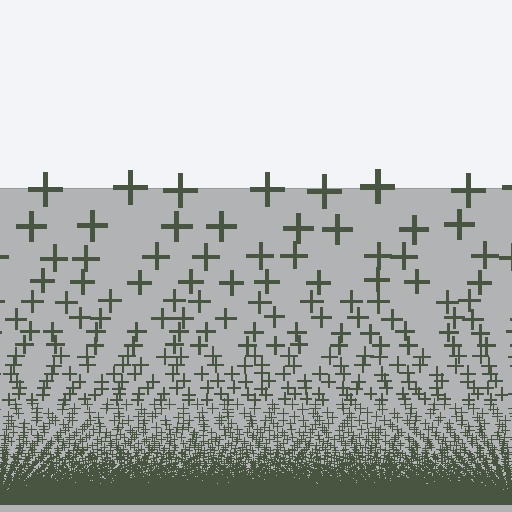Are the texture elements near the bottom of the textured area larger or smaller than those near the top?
Smaller. The gradient is inverted — elements near the bottom are smaller and denser.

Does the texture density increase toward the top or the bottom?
Density increases toward the bottom.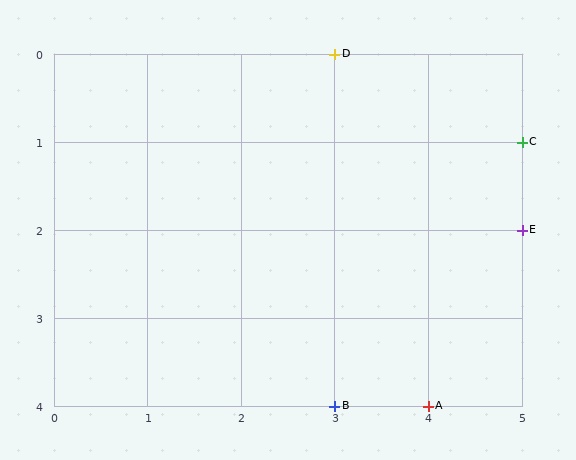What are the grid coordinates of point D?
Point D is at grid coordinates (3, 0).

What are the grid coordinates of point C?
Point C is at grid coordinates (5, 1).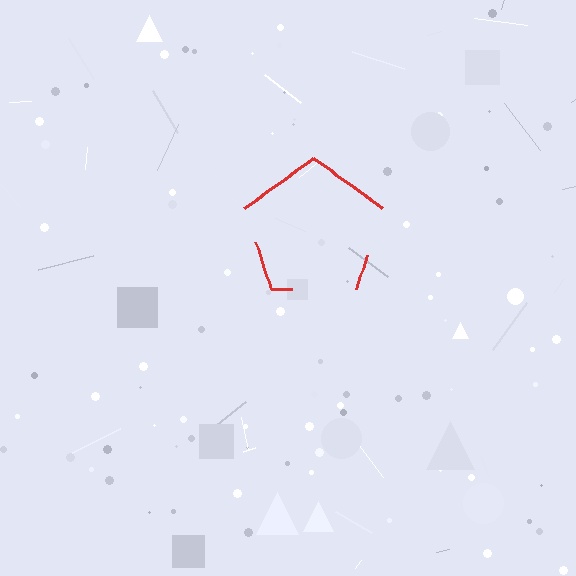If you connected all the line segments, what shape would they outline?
They would outline a pentagon.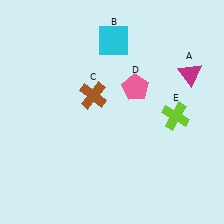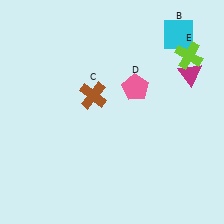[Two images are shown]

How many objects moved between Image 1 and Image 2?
2 objects moved between the two images.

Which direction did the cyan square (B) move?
The cyan square (B) moved right.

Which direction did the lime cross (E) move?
The lime cross (E) moved up.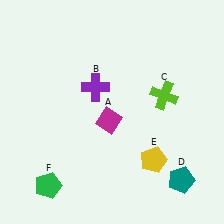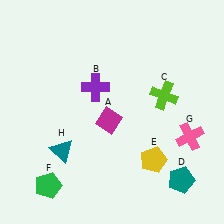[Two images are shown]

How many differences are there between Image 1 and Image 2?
There are 2 differences between the two images.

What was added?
A pink cross (G), a teal triangle (H) were added in Image 2.